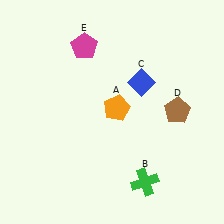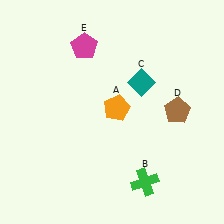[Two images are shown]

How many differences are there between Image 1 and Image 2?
There is 1 difference between the two images.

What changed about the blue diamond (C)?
In Image 1, C is blue. In Image 2, it changed to teal.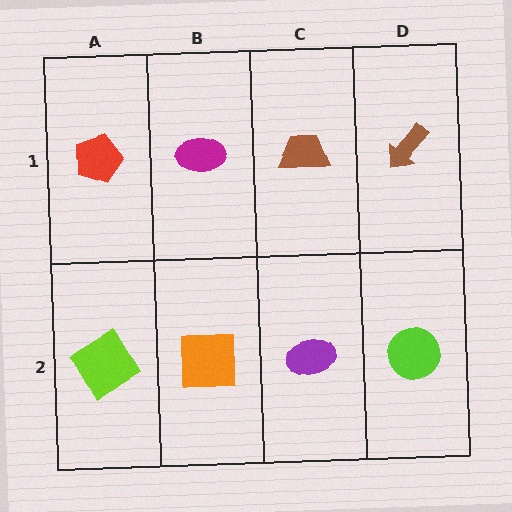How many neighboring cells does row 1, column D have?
2.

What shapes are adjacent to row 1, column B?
An orange square (row 2, column B), a red pentagon (row 1, column A), a brown trapezoid (row 1, column C).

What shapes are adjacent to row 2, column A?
A red pentagon (row 1, column A), an orange square (row 2, column B).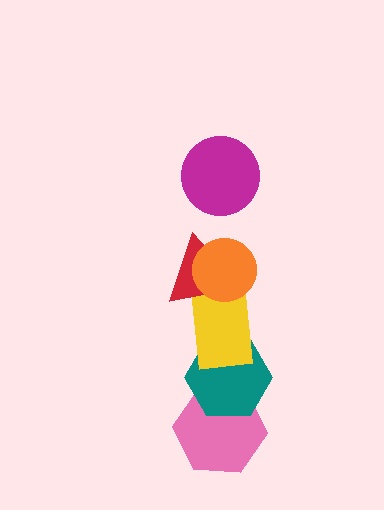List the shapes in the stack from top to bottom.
From top to bottom: the magenta circle, the orange circle, the red triangle, the yellow rectangle, the teal hexagon, the pink hexagon.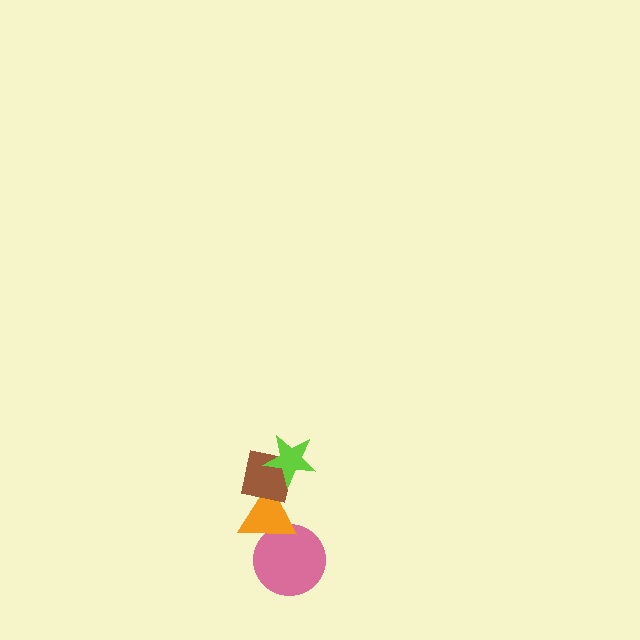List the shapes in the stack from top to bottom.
From top to bottom: the lime star, the brown square, the orange triangle, the pink circle.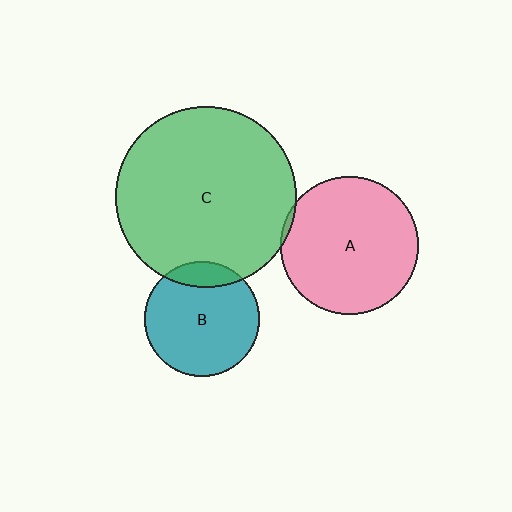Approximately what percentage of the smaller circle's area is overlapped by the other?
Approximately 15%.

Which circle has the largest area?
Circle C (green).